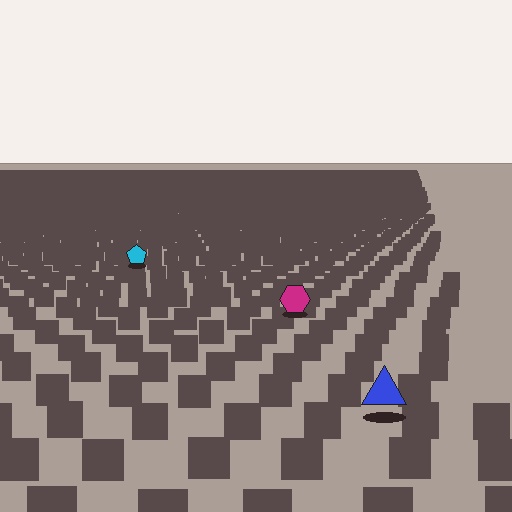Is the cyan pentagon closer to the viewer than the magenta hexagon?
No. The magenta hexagon is closer — you can tell from the texture gradient: the ground texture is coarser near it.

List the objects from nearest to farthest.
From nearest to farthest: the blue triangle, the magenta hexagon, the cyan pentagon.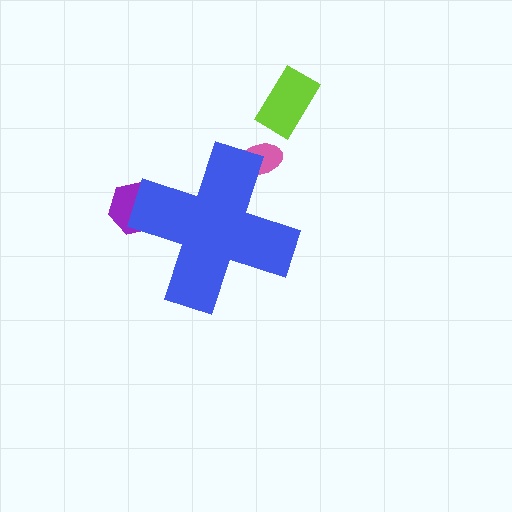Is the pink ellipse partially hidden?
Yes, the pink ellipse is partially hidden behind the blue cross.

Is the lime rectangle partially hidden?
No, the lime rectangle is fully visible.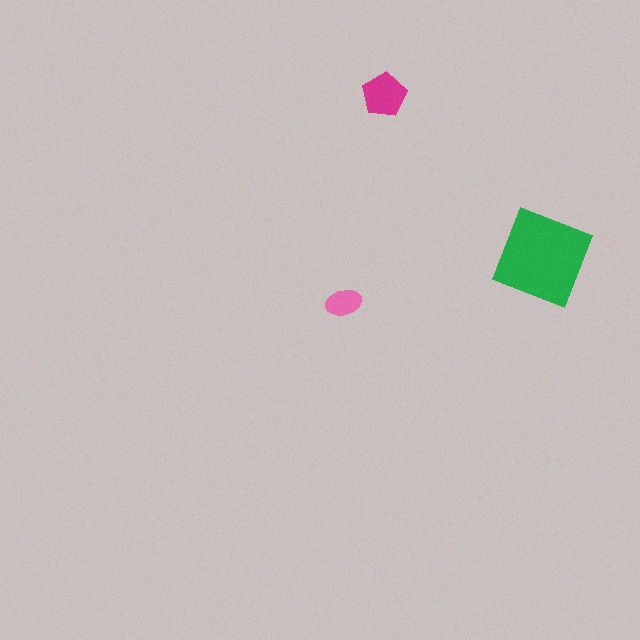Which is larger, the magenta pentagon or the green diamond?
The green diamond.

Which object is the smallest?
The pink ellipse.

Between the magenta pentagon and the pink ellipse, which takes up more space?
The magenta pentagon.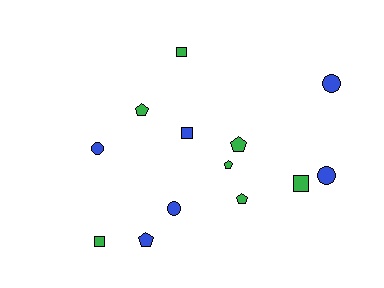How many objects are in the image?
There are 13 objects.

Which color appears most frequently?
Green, with 7 objects.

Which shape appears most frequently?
Pentagon, with 5 objects.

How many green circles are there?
There are no green circles.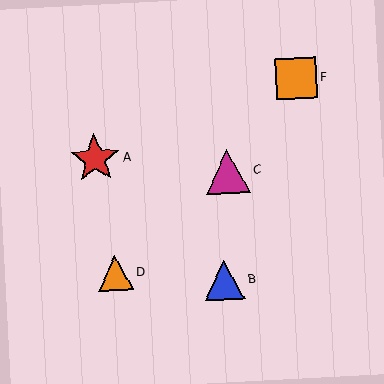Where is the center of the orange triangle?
The center of the orange triangle is at (115, 273).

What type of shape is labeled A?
Shape A is a red star.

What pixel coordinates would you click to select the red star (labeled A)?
Click at (95, 159) to select the red star A.